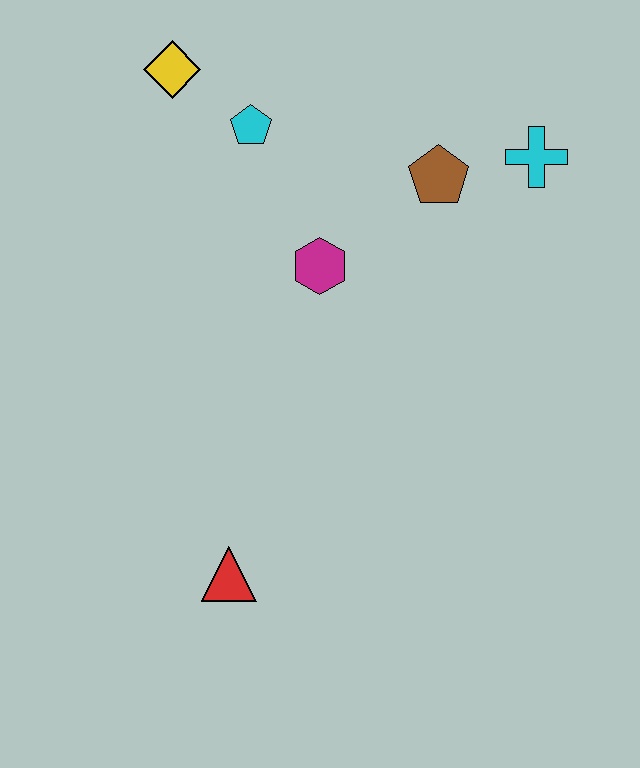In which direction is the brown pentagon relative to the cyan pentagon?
The brown pentagon is to the right of the cyan pentagon.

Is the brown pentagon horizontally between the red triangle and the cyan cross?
Yes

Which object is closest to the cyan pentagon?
The yellow diamond is closest to the cyan pentagon.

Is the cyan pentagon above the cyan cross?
Yes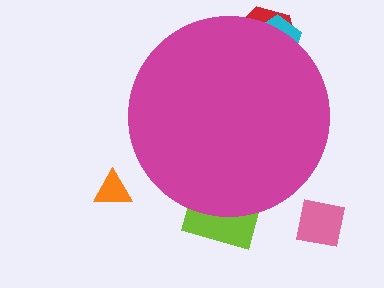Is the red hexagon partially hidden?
Yes, the red hexagon is partially hidden behind the magenta circle.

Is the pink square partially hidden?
No, the pink square is fully visible.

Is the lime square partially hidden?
Yes, the lime square is partially hidden behind the magenta circle.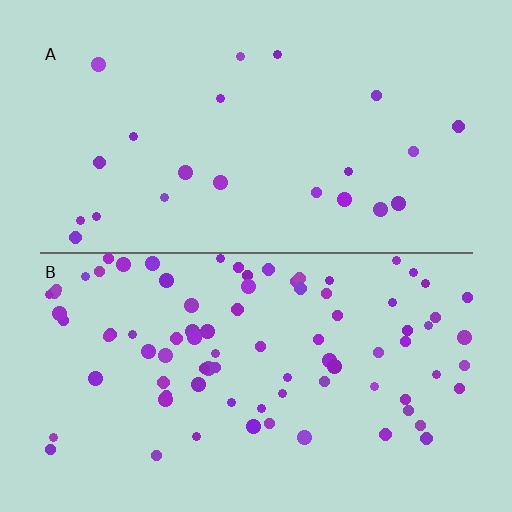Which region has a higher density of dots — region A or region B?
B (the bottom).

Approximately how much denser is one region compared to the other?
Approximately 3.8× — region B over region A.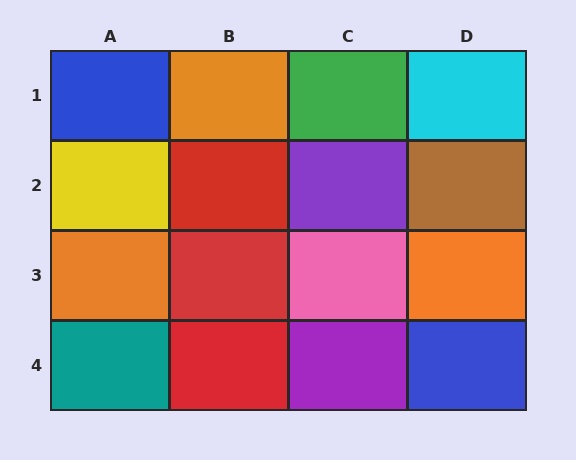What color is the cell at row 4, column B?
Red.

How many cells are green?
1 cell is green.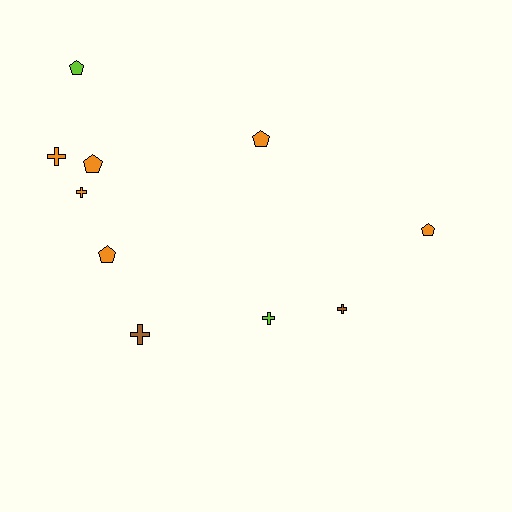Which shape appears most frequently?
Cross, with 5 objects.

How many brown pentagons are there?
There are no brown pentagons.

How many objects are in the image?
There are 10 objects.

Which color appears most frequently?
Orange, with 6 objects.